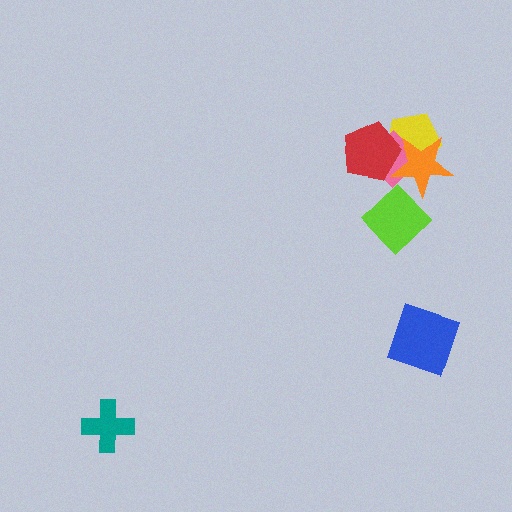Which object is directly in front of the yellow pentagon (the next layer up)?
The pink diamond is directly in front of the yellow pentagon.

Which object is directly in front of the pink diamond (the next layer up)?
The red pentagon is directly in front of the pink diamond.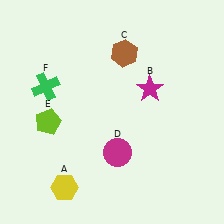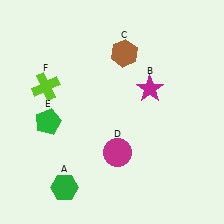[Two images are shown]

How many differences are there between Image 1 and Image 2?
There are 3 differences between the two images.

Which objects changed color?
A changed from yellow to green. E changed from lime to green. F changed from green to lime.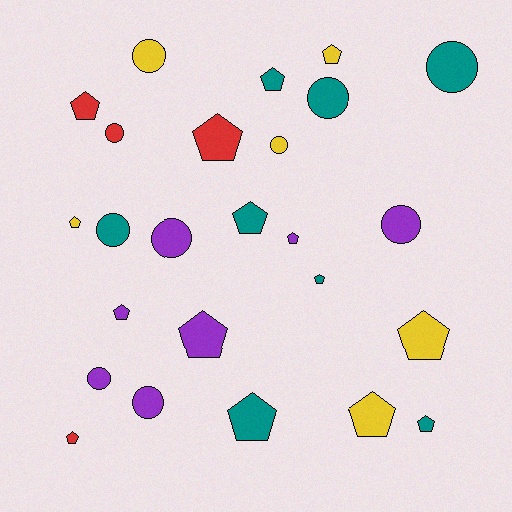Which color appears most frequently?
Teal, with 8 objects.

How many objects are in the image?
There are 25 objects.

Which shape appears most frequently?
Pentagon, with 15 objects.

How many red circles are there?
There is 1 red circle.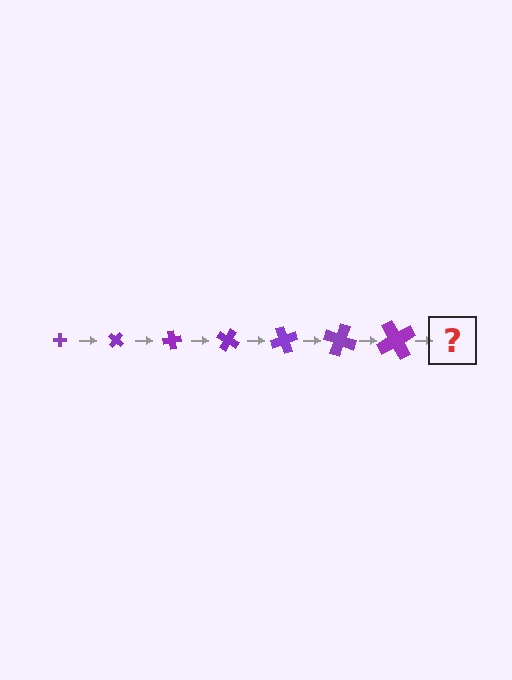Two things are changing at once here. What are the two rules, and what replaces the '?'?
The two rules are that the cross grows larger each step and it rotates 40 degrees each step. The '?' should be a cross, larger than the previous one and rotated 280 degrees from the start.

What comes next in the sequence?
The next element should be a cross, larger than the previous one and rotated 280 degrees from the start.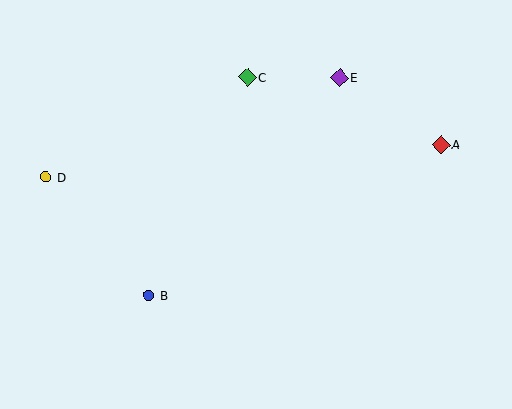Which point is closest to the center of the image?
Point C at (247, 77) is closest to the center.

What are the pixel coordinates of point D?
Point D is at (46, 177).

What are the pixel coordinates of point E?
Point E is at (339, 78).